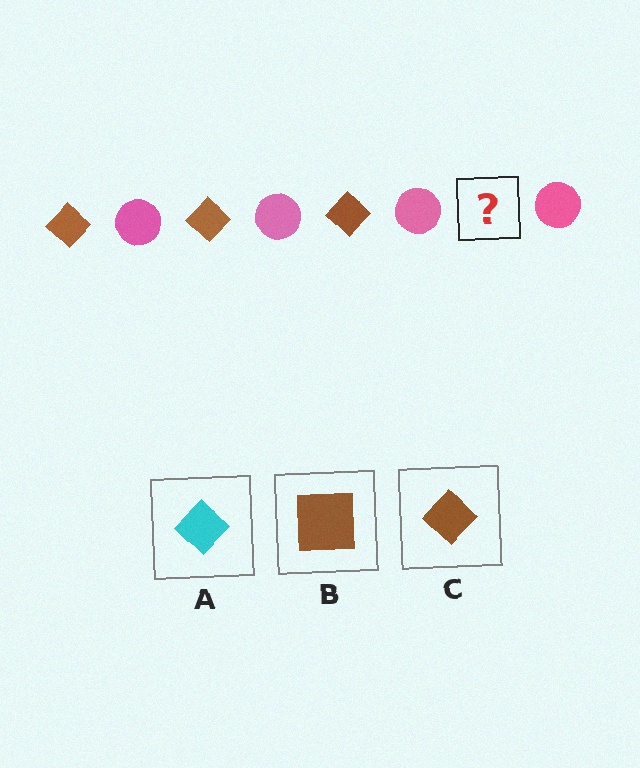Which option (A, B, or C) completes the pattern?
C.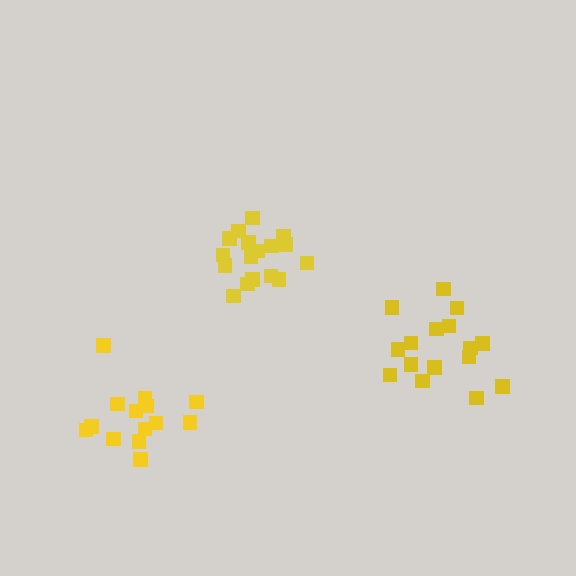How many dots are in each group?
Group 1: 16 dots, Group 2: 17 dots, Group 3: 14 dots (47 total).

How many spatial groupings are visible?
There are 3 spatial groupings.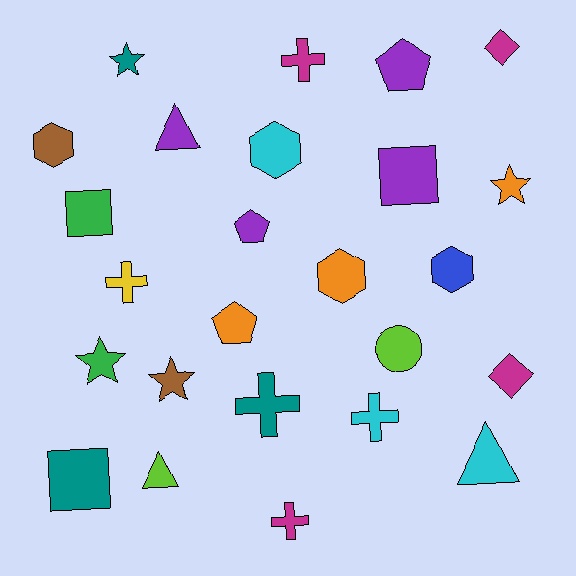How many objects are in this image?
There are 25 objects.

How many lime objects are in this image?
There are 2 lime objects.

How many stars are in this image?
There are 4 stars.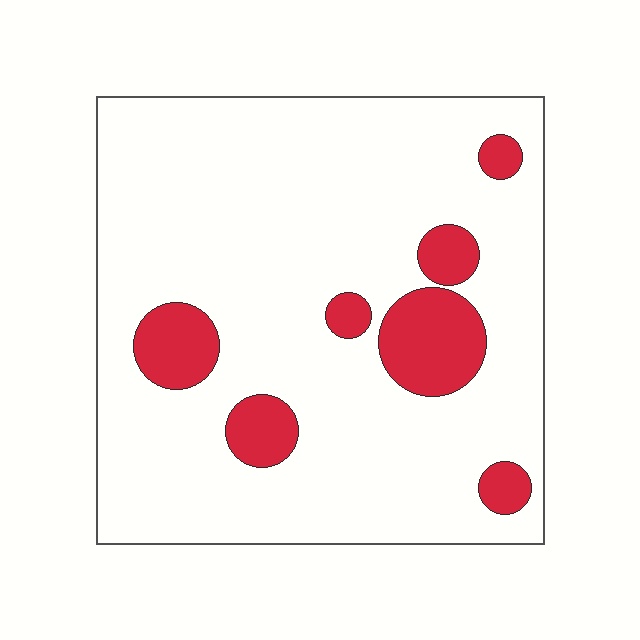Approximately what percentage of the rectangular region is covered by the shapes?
Approximately 15%.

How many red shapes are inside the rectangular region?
7.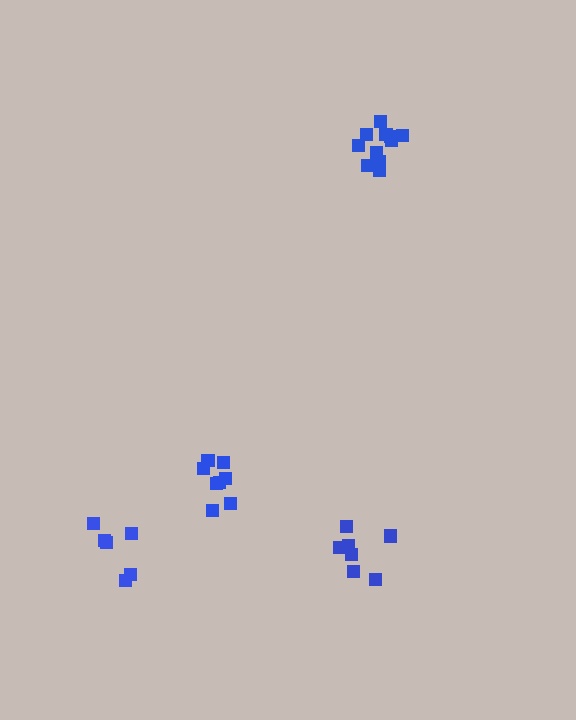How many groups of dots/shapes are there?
There are 4 groups.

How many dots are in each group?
Group 1: 7 dots, Group 2: 11 dots, Group 3: 8 dots, Group 4: 6 dots (32 total).